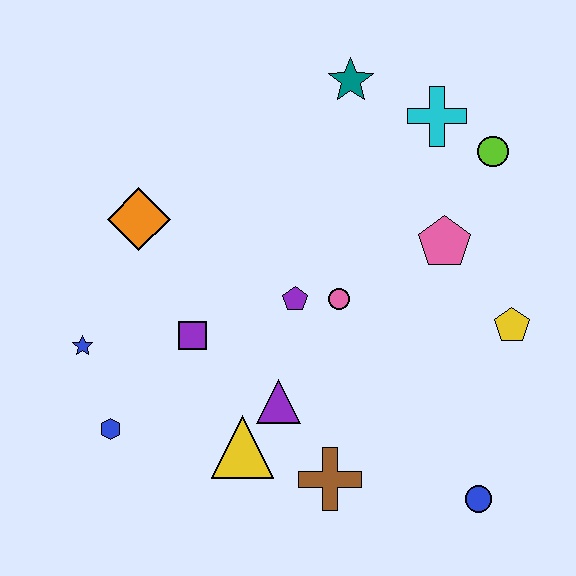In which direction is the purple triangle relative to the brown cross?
The purple triangle is above the brown cross.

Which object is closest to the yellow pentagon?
The pink pentagon is closest to the yellow pentagon.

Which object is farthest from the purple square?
The lime circle is farthest from the purple square.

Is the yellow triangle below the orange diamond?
Yes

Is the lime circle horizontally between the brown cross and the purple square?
No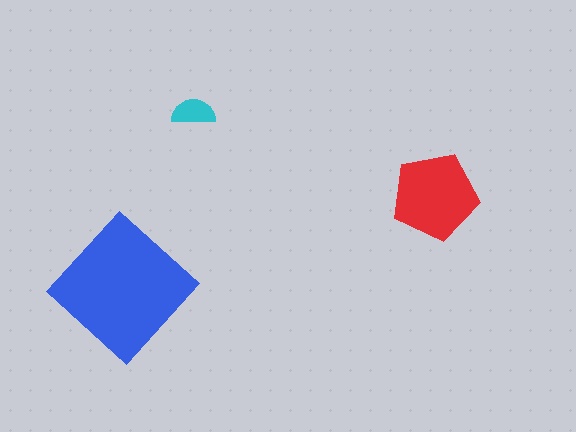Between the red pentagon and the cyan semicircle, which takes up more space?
The red pentagon.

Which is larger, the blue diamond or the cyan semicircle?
The blue diamond.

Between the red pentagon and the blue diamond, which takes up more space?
The blue diamond.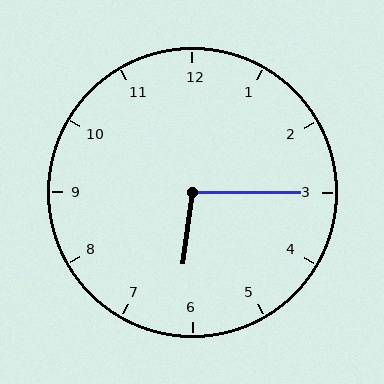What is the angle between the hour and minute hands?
Approximately 98 degrees.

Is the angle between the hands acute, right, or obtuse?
It is obtuse.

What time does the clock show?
6:15.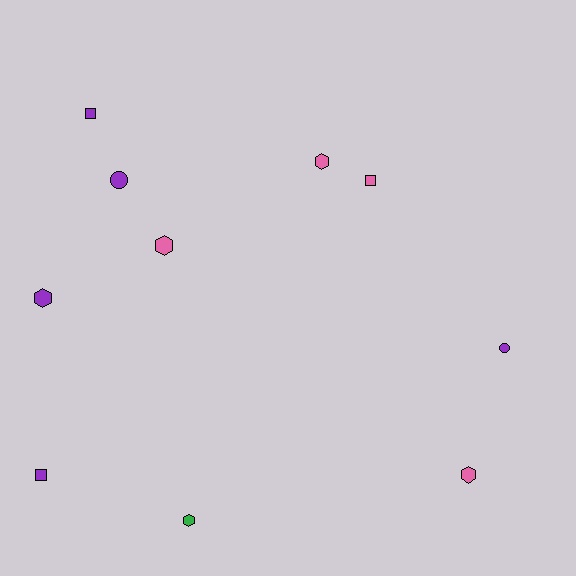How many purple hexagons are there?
There is 1 purple hexagon.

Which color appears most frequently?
Purple, with 5 objects.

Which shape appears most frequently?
Hexagon, with 5 objects.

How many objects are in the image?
There are 10 objects.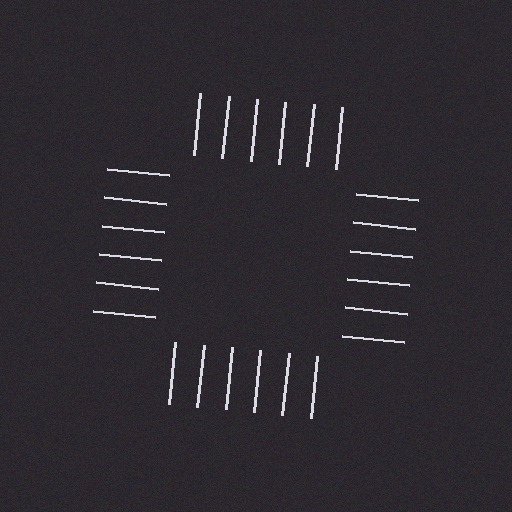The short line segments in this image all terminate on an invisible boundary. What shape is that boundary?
An illusory square — the line segments terminate on its edges but no continuous stroke is drawn.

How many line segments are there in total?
24 — 6 along each of the 4 edges.